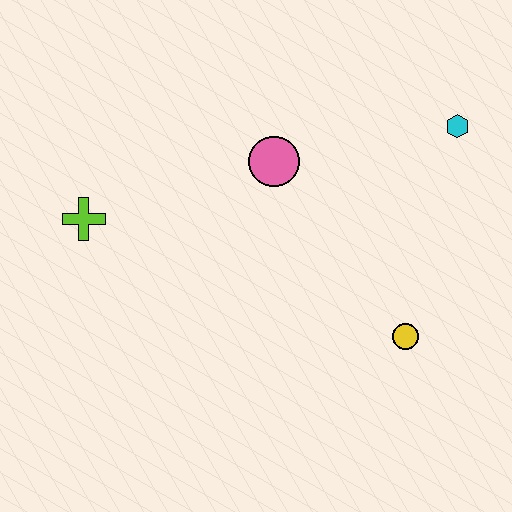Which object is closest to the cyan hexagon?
The pink circle is closest to the cyan hexagon.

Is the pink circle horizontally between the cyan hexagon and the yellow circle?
No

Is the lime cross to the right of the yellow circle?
No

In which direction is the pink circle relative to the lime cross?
The pink circle is to the right of the lime cross.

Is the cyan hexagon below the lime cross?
No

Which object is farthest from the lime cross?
The cyan hexagon is farthest from the lime cross.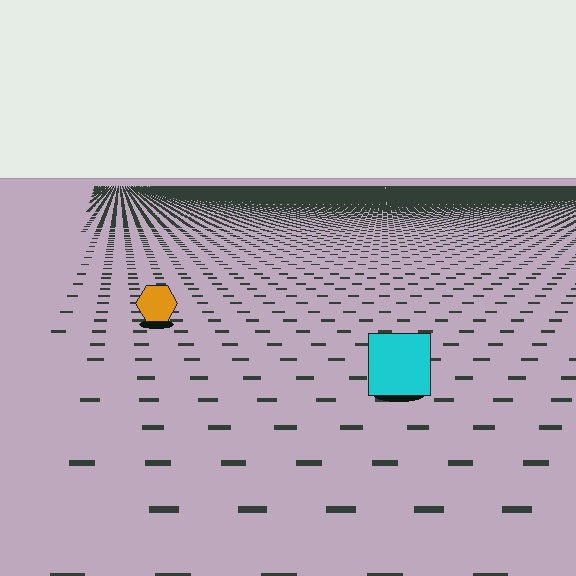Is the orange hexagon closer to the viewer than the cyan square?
No. The cyan square is closer — you can tell from the texture gradient: the ground texture is coarser near it.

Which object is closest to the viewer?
The cyan square is closest. The texture marks near it are larger and more spread out.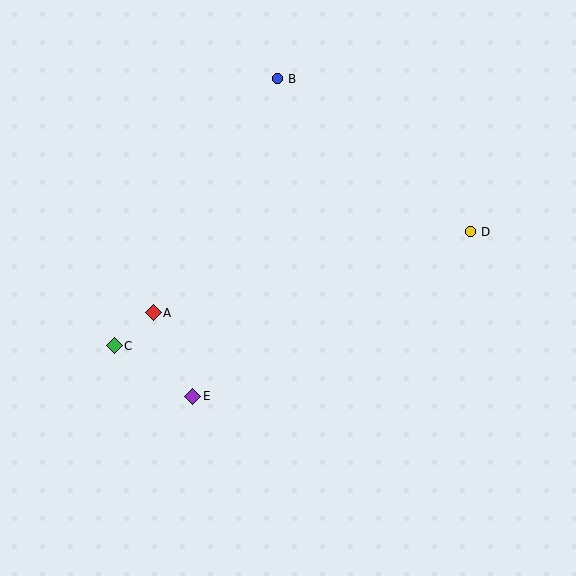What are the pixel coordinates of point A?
Point A is at (153, 313).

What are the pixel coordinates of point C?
Point C is at (114, 346).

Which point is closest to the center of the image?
Point A at (153, 313) is closest to the center.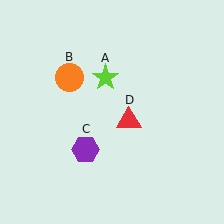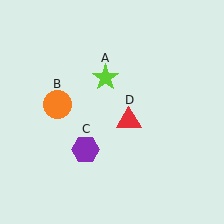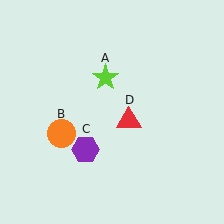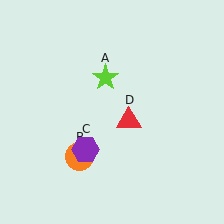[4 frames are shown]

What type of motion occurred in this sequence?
The orange circle (object B) rotated counterclockwise around the center of the scene.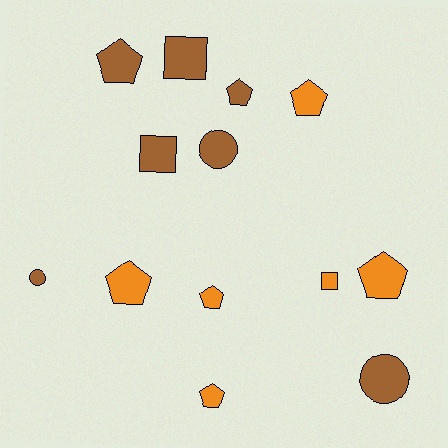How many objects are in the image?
There are 13 objects.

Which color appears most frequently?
Brown, with 7 objects.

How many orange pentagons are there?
There are 5 orange pentagons.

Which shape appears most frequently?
Pentagon, with 7 objects.